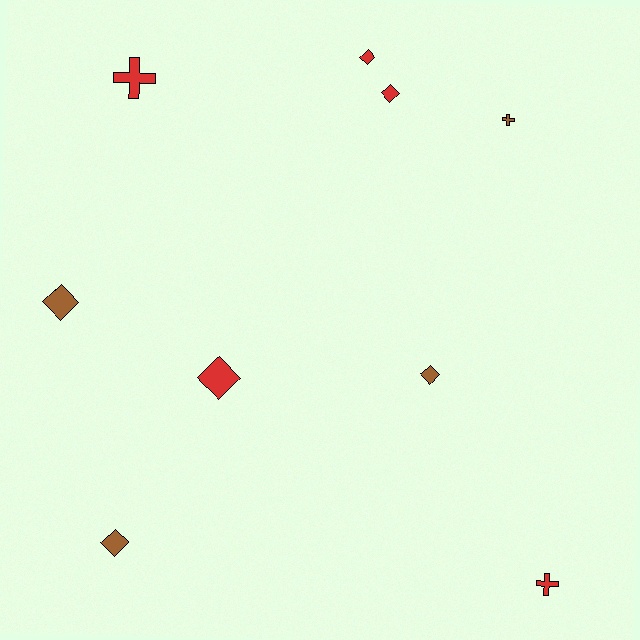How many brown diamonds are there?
There are 3 brown diamonds.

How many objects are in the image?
There are 9 objects.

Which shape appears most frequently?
Diamond, with 6 objects.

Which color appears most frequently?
Red, with 5 objects.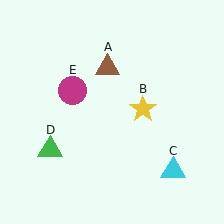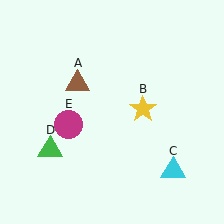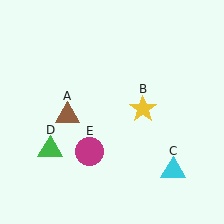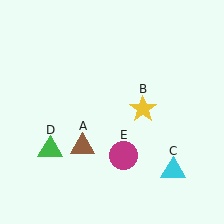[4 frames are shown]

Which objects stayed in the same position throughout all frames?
Yellow star (object B) and cyan triangle (object C) and green triangle (object D) remained stationary.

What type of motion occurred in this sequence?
The brown triangle (object A), magenta circle (object E) rotated counterclockwise around the center of the scene.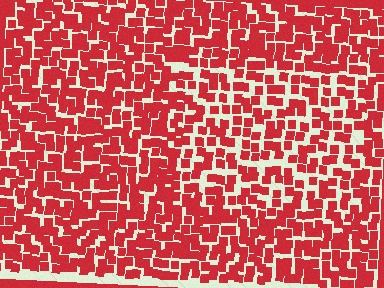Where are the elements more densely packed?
The elements are more densely packed outside the rectangle boundary.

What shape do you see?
I see a rectangle.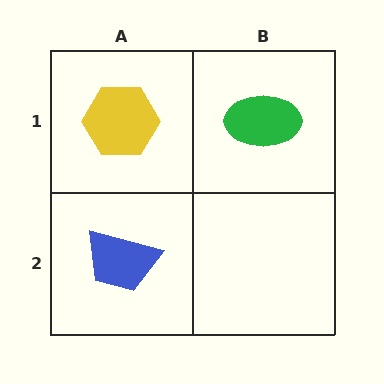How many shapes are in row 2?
1 shape.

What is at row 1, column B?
A green ellipse.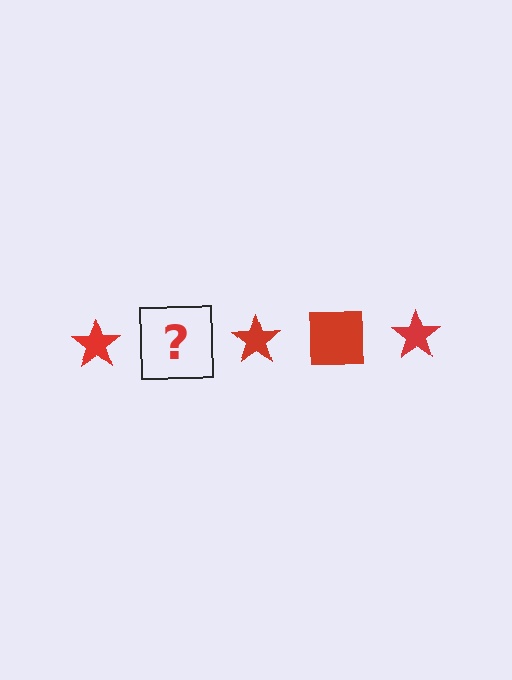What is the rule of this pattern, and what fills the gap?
The rule is that the pattern cycles through star, square shapes in red. The gap should be filled with a red square.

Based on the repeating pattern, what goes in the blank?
The blank should be a red square.